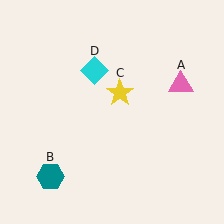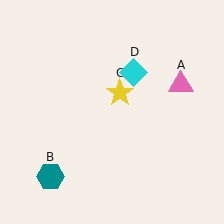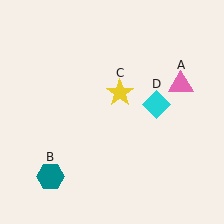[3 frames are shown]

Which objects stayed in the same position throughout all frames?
Pink triangle (object A) and teal hexagon (object B) and yellow star (object C) remained stationary.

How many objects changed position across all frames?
1 object changed position: cyan diamond (object D).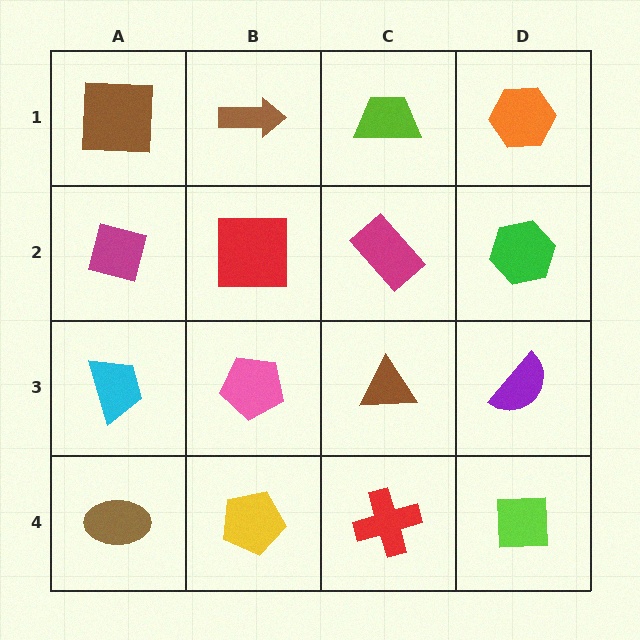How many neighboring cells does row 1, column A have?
2.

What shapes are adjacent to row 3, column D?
A green hexagon (row 2, column D), a lime square (row 4, column D), a brown triangle (row 3, column C).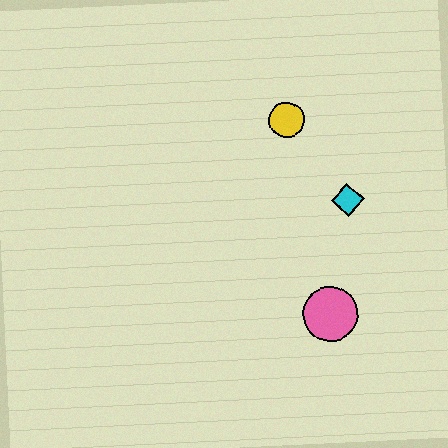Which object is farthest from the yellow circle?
The pink circle is farthest from the yellow circle.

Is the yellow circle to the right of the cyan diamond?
No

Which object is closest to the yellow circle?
The cyan diamond is closest to the yellow circle.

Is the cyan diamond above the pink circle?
Yes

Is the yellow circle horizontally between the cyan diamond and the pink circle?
No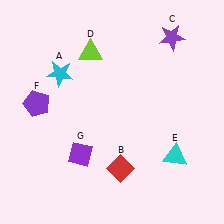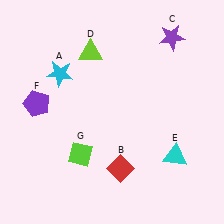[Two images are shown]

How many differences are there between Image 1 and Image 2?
There is 1 difference between the two images.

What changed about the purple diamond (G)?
In Image 1, G is purple. In Image 2, it changed to lime.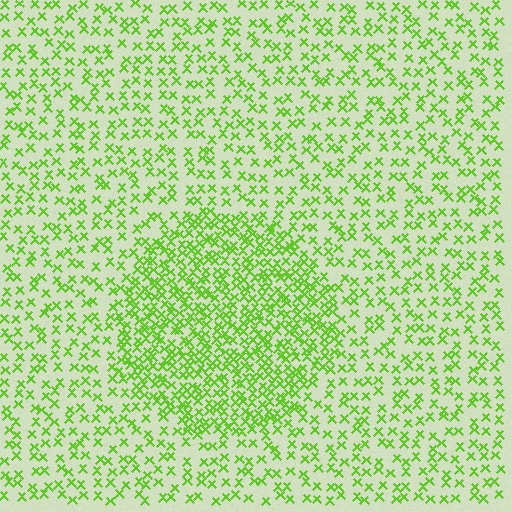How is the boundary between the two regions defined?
The boundary is defined by a change in element density (approximately 2.1x ratio). All elements are the same color, size, and shape.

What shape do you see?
I see a circle.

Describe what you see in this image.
The image contains small lime elements arranged at two different densities. A circle-shaped region is visible where the elements are more densely packed than the surrounding area.